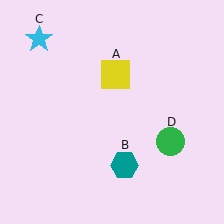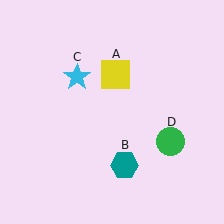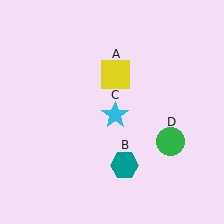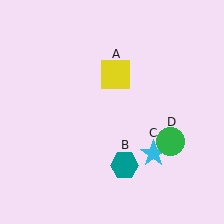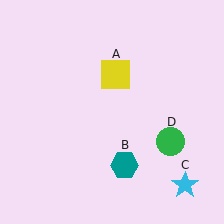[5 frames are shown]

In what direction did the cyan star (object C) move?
The cyan star (object C) moved down and to the right.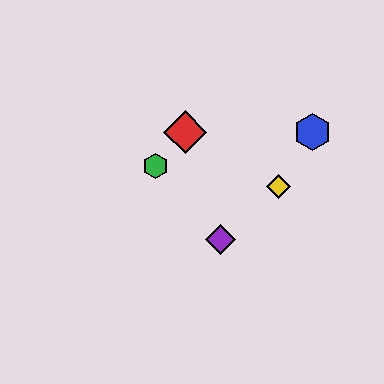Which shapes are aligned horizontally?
The red diamond, the blue hexagon are aligned horizontally.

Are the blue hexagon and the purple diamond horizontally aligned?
No, the blue hexagon is at y≈132 and the purple diamond is at y≈239.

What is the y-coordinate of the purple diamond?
The purple diamond is at y≈239.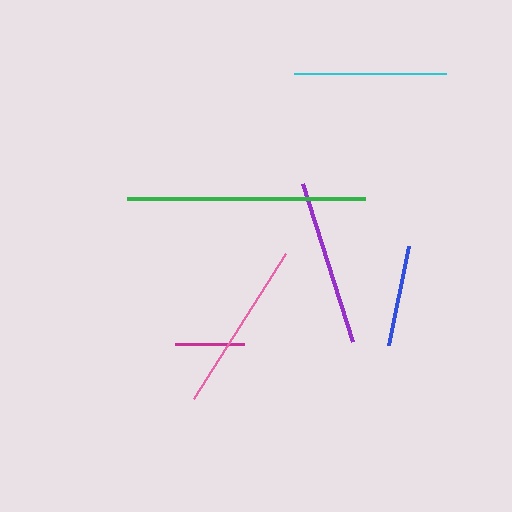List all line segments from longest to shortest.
From longest to shortest: green, pink, purple, cyan, blue, magenta.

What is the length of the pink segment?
The pink segment is approximately 172 pixels long.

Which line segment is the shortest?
The magenta line is the shortest at approximately 69 pixels.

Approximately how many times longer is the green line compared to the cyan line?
The green line is approximately 1.6 times the length of the cyan line.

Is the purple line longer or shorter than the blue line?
The purple line is longer than the blue line.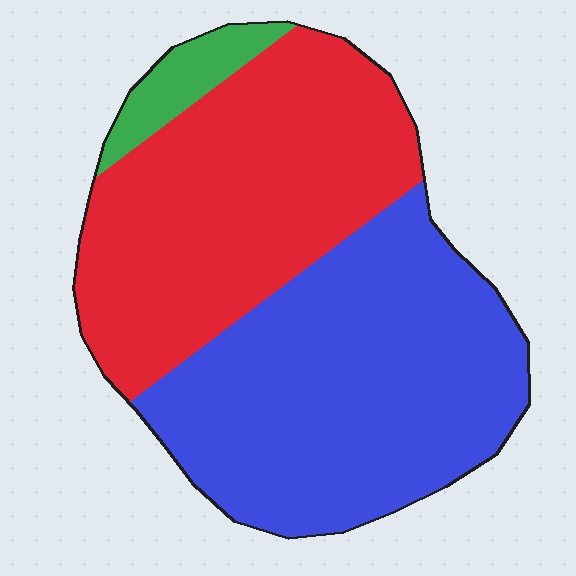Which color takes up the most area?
Blue, at roughly 50%.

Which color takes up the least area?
Green, at roughly 5%.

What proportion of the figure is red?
Red covers roughly 45% of the figure.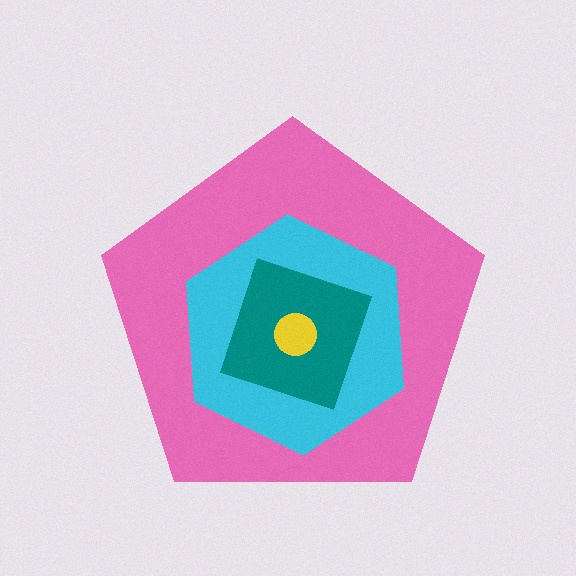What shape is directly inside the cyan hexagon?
The teal diamond.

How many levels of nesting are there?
4.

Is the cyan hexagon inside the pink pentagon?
Yes.